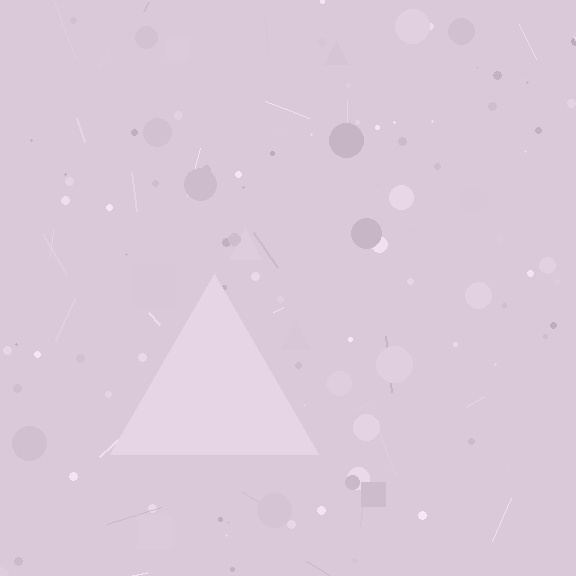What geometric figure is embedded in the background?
A triangle is embedded in the background.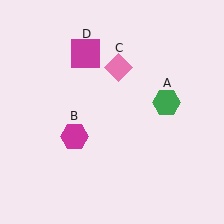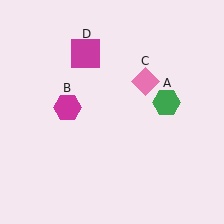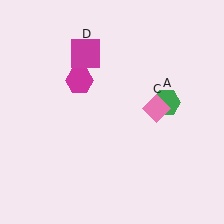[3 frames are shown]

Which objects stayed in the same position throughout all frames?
Green hexagon (object A) and magenta square (object D) remained stationary.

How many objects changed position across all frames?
2 objects changed position: magenta hexagon (object B), pink diamond (object C).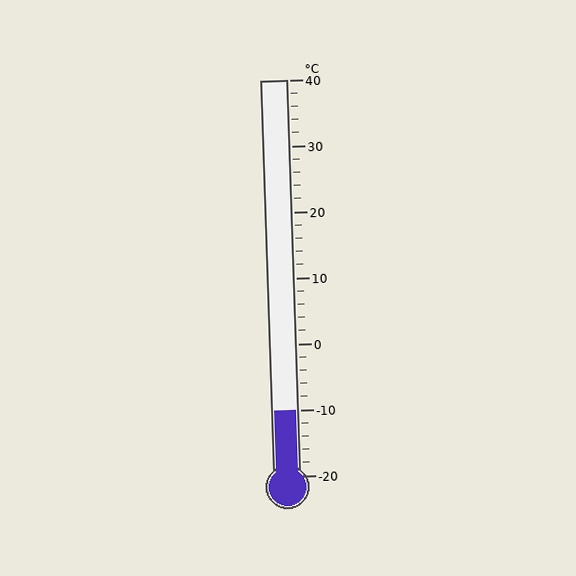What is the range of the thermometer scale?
The thermometer scale ranges from -20°C to 40°C.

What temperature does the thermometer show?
The thermometer shows approximately -10°C.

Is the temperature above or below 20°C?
The temperature is below 20°C.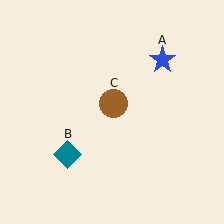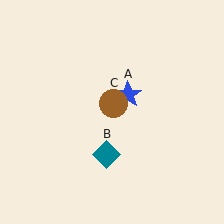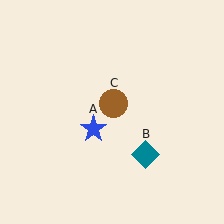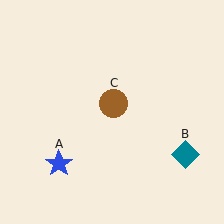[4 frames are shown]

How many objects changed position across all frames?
2 objects changed position: blue star (object A), teal diamond (object B).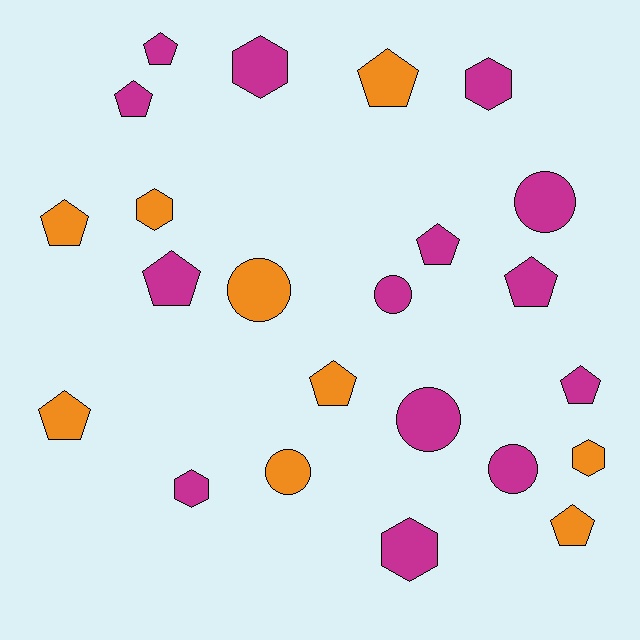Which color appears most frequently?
Magenta, with 14 objects.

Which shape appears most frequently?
Pentagon, with 11 objects.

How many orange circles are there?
There are 2 orange circles.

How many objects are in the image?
There are 23 objects.